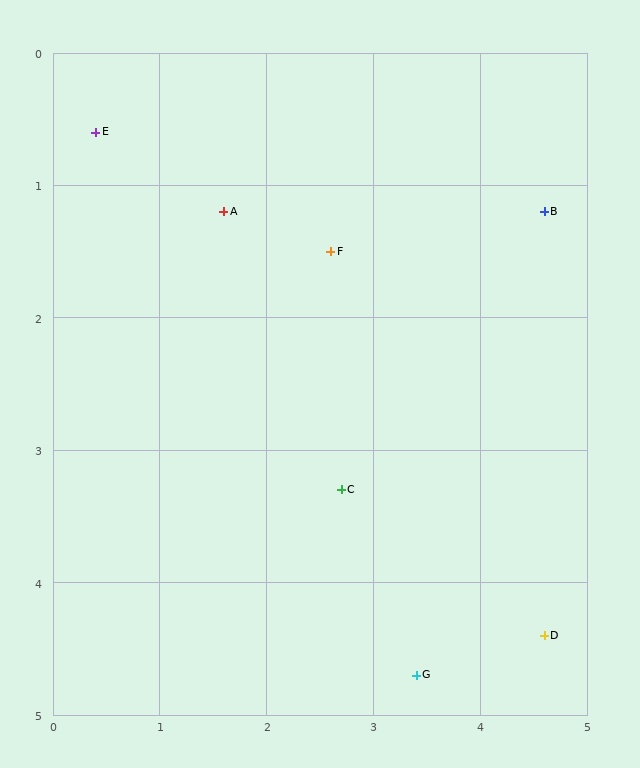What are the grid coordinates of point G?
Point G is at approximately (3.4, 4.7).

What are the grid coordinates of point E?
Point E is at approximately (0.4, 0.6).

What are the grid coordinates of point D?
Point D is at approximately (4.6, 4.4).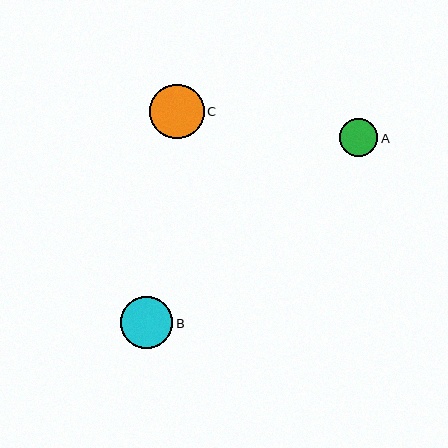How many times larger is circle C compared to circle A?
Circle C is approximately 1.4 times the size of circle A.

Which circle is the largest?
Circle C is the largest with a size of approximately 55 pixels.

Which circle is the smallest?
Circle A is the smallest with a size of approximately 38 pixels.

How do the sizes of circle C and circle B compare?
Circle C and circle B are approximately the same size.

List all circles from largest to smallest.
From largest to smallest: C, B, A.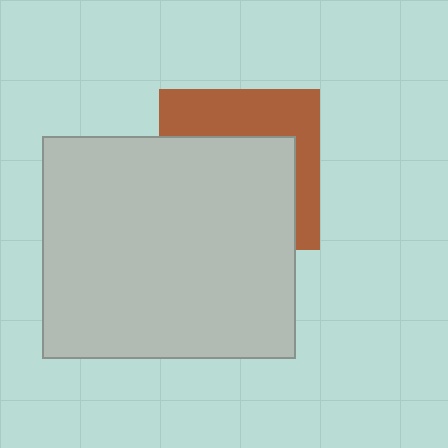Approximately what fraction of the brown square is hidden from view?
Roughly 61% of the brown square is hidden behind the light gray rectangle.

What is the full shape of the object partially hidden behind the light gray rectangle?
The partially hidden object is a brown square.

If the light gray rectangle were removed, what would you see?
You would see the complete brown square.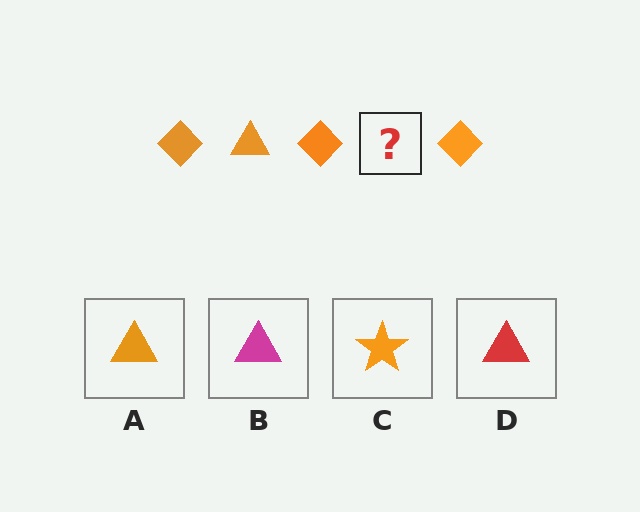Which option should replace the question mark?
Option A.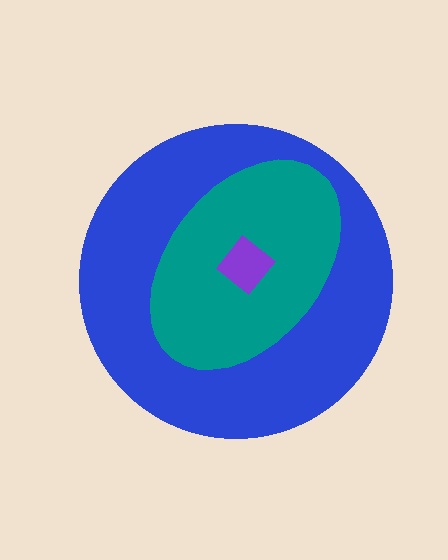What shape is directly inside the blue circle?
The teal ellipse.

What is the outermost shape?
The blue circle.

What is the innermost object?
The purple diamond.